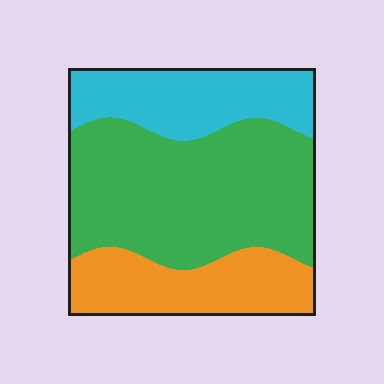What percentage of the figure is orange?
Orange covers 24% of the figure.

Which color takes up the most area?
Green, at roughly 50%.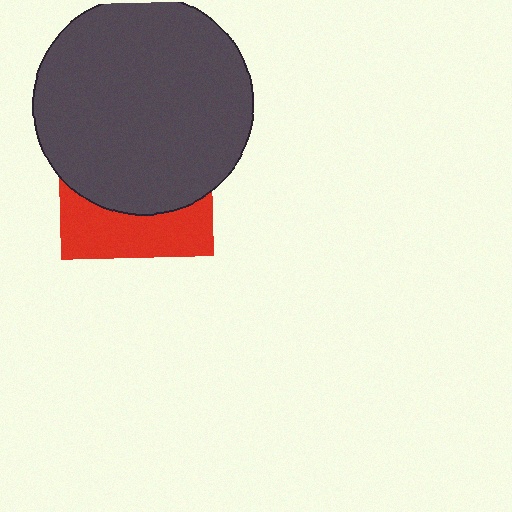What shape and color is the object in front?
The object in front is a dark gray circle.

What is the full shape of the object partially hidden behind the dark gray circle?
The partially hidden object is a red square.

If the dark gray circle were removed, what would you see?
You would see the complete red square.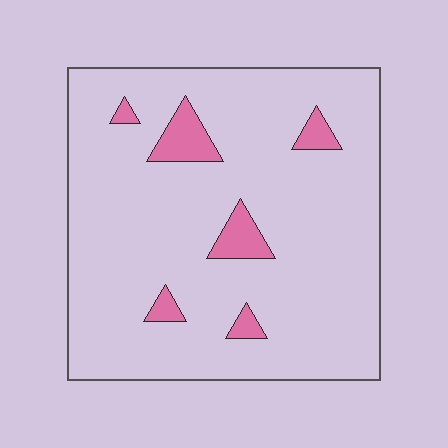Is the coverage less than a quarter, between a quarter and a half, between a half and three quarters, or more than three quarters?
Less than a quarter.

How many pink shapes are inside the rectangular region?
6.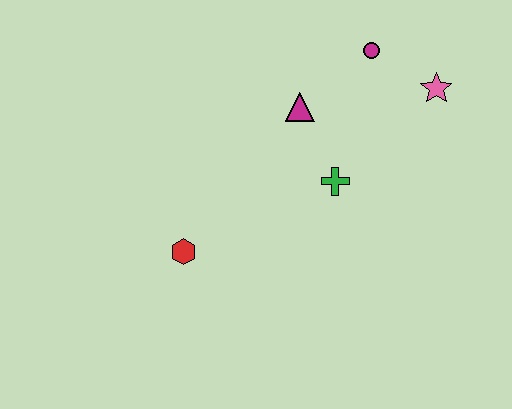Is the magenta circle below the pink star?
No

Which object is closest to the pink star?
The magenta circle is closest to the pink star.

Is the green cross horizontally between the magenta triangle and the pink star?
Yes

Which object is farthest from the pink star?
The red hexagon is farthest from the pink star.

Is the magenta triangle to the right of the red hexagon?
Yes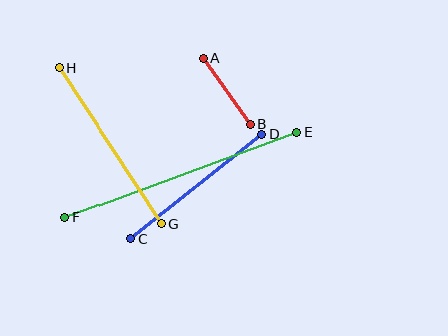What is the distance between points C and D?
The distance is approximately 168 pixels.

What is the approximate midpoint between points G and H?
The midpoint is at approximately (111, 146) pixels.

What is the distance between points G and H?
The distance is approximately 186 pixels.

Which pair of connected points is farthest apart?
Points E and F are farthest apart.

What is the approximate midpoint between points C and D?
The midpoint is at approximately (196, 186) pixels.